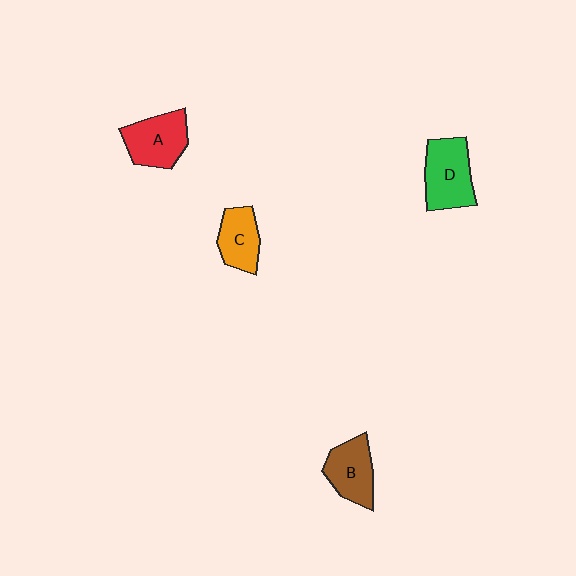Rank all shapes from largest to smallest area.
From largest to smallest: D (green), A (red), B (brown), C (orange).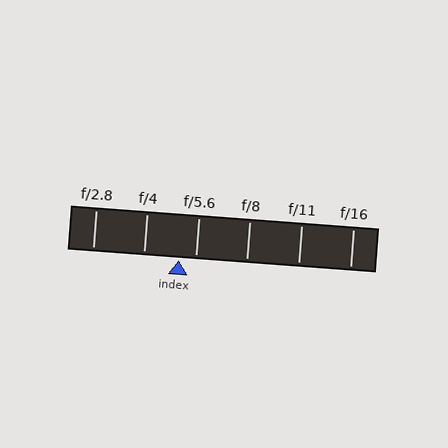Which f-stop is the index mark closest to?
The index mark is closest to f/5.6.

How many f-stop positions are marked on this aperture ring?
There are 6 f-stop positions marked.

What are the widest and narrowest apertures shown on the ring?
The widest aperture shown is f/2.8 and the narrowest is f/16.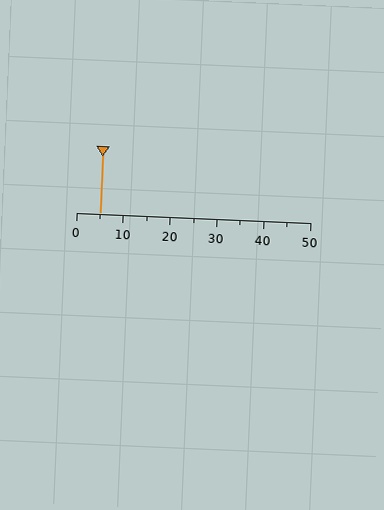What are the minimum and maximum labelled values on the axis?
The axis runs from 0 to 50.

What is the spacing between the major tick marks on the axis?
The major ticks are spaced 10 apart.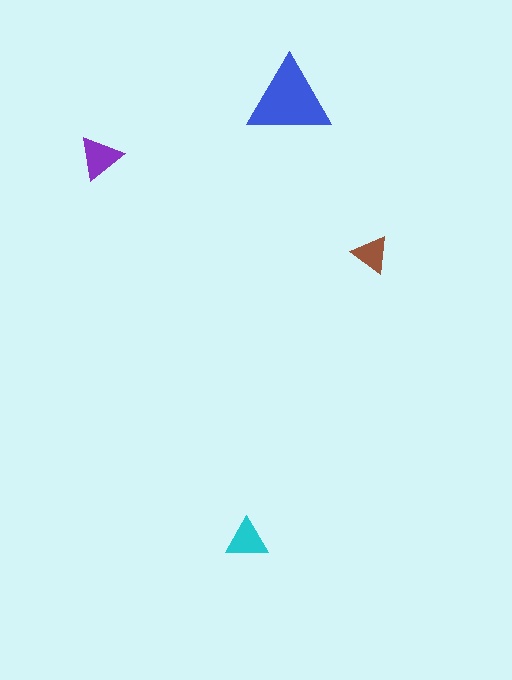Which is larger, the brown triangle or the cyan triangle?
The cyan one.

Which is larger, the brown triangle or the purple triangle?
The purple one.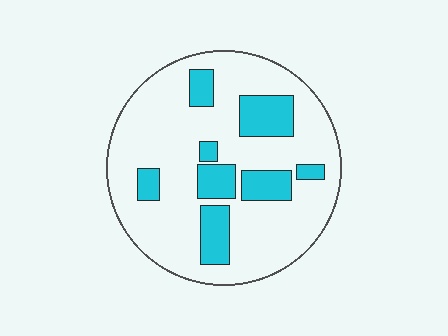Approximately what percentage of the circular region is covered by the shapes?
Approximately 20%.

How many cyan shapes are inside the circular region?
8.